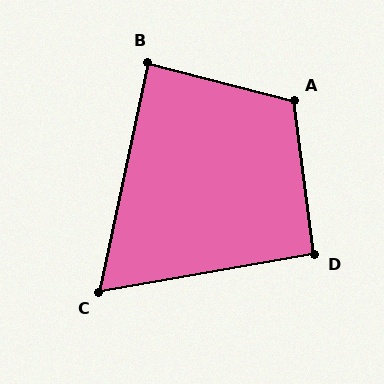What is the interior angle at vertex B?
Approximately 87 degrees (approximately right).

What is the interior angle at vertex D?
Approximately 93 degrees (approximately right).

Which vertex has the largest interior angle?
A, at approximately 112 degrees.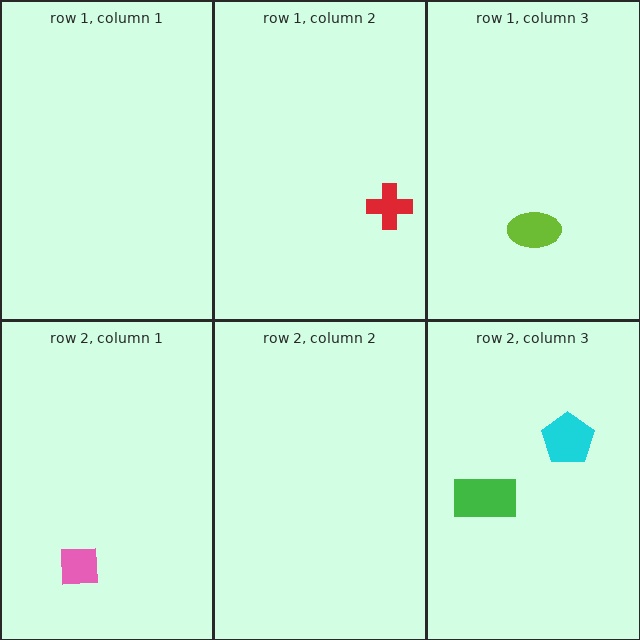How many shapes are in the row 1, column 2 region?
1.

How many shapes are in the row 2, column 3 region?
2.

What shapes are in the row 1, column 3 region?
The lime ellipse.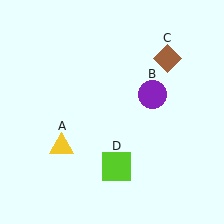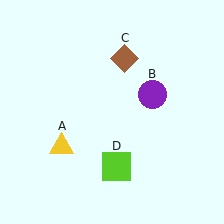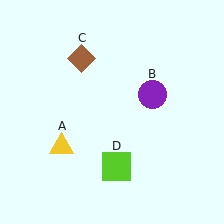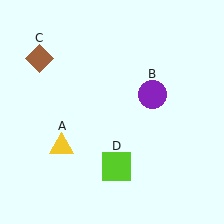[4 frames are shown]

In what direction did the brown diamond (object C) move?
The brown diamond (object C) moved left.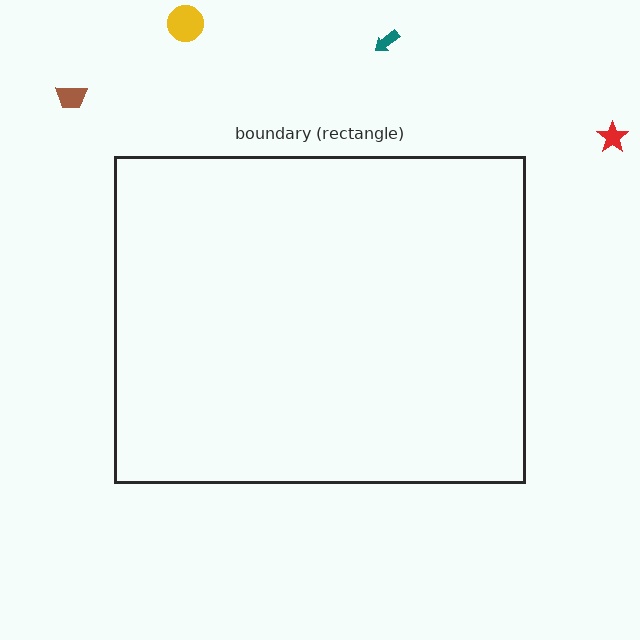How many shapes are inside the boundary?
0 inside, 4 outside.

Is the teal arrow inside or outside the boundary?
Outside.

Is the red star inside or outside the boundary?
Outside.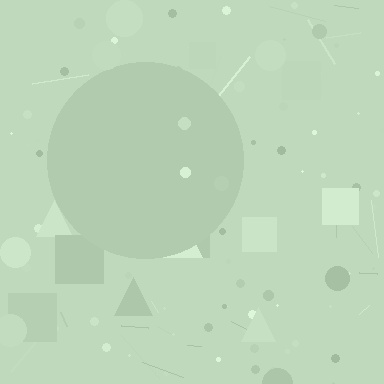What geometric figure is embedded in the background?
A circle is embedded in the background.